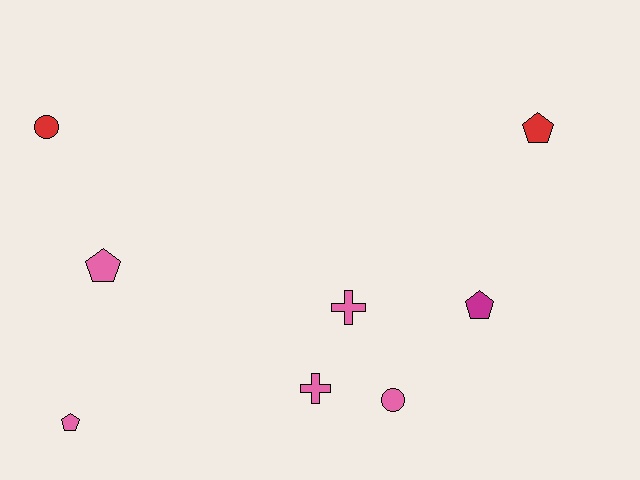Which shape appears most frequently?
Pentagon, with 4 objects.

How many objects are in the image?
There are 8 objects.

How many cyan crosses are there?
There are no cyan crosses.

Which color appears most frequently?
Pink, with 5 objects.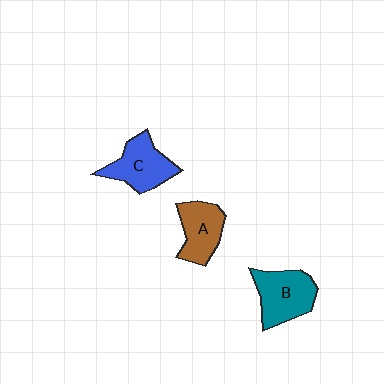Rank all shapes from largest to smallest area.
From largest to smallest: B (teal), C (blue), A (brown).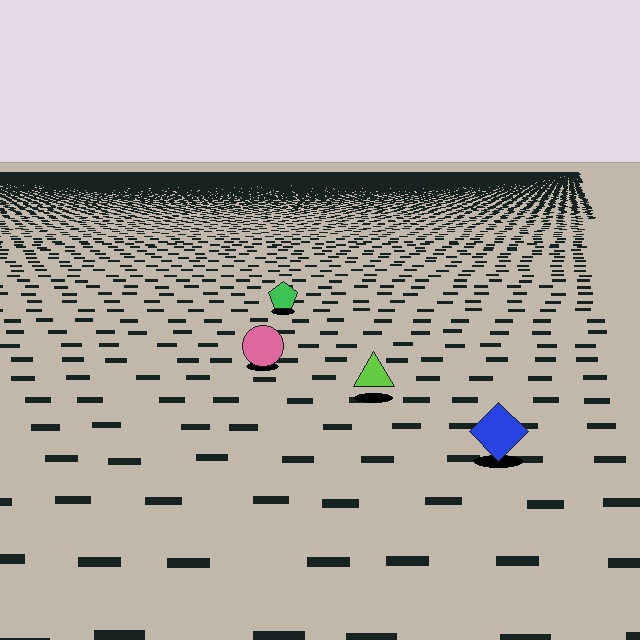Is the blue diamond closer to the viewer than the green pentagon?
Yes. The blue diamond is closer — you can tell from the texture gradient: the ground texture is coarser near it.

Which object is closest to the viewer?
The blue diamond is closest. The texture marks near it are larger and more spread out.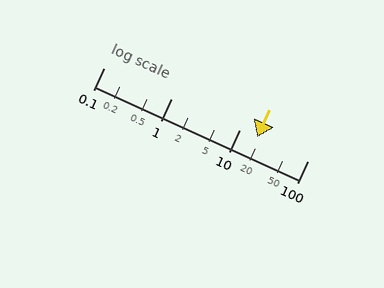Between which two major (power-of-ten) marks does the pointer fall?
The pointer is between 10 and 100.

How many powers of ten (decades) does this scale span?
The scale spans 3 decades, from 0.1 to 100.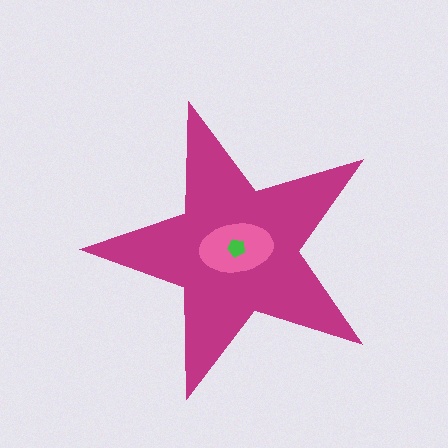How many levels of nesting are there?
3.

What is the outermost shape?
The magenta star.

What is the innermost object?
The green pentagon.